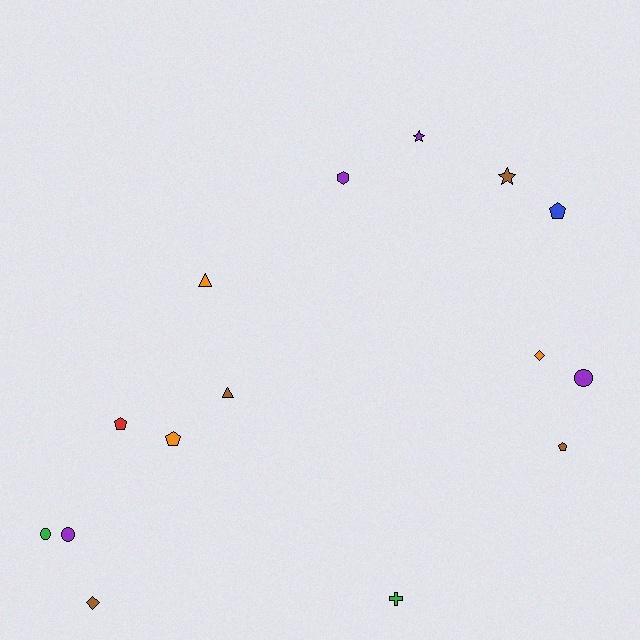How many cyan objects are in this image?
There are no cyan objects.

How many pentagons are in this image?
There are 4 pentagons.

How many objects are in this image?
There are 15 objects.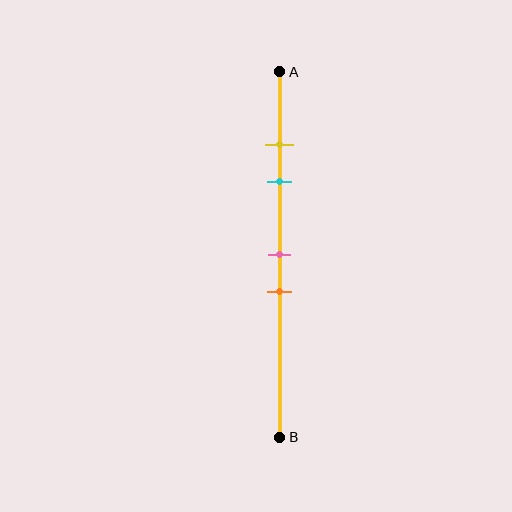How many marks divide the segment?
There are 4 marks dividing the segment.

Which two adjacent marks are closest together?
The yellow and cyan marks are the closest adjacent pair.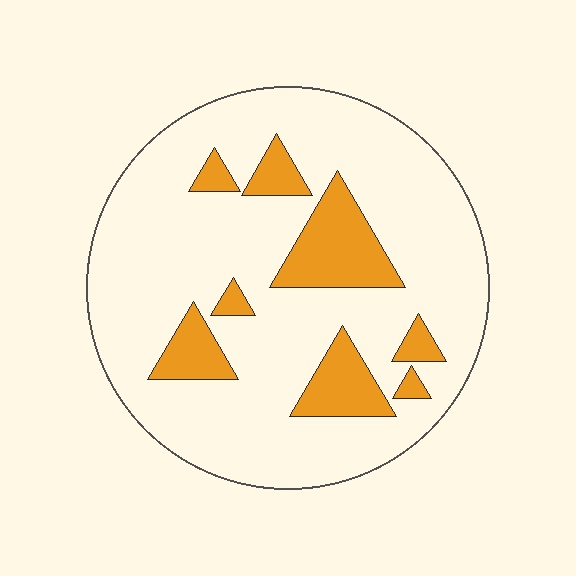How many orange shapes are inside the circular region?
8.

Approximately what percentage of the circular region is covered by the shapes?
Approximately 20%.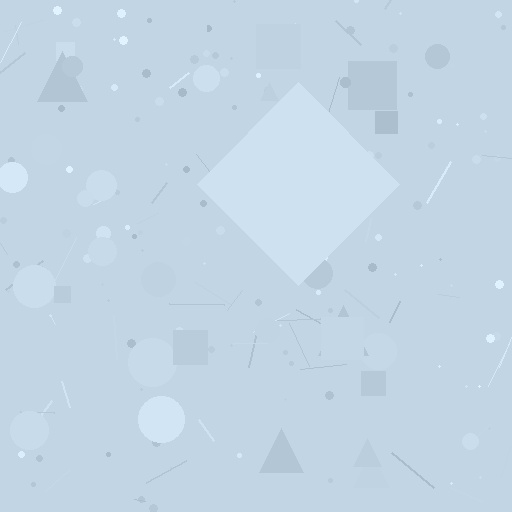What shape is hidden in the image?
A diamond is hidden in the image.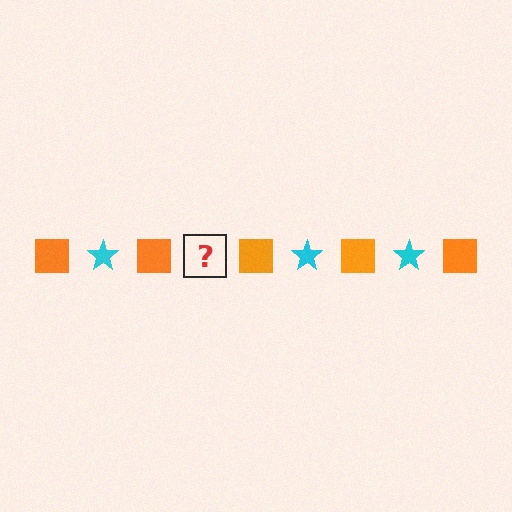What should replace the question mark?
The question mark should be replaced with a cyan star.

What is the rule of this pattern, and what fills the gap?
The rule is that the pattern alternates between orange square and cyan star. The gap should be filled with a cyan star.